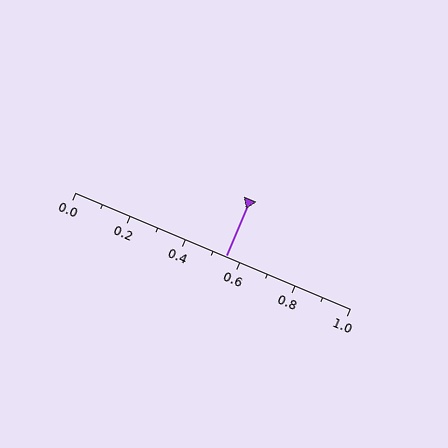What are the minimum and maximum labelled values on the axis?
The axis runs from 0.0 to 1.0.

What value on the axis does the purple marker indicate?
The marker indicates approximately 0.55.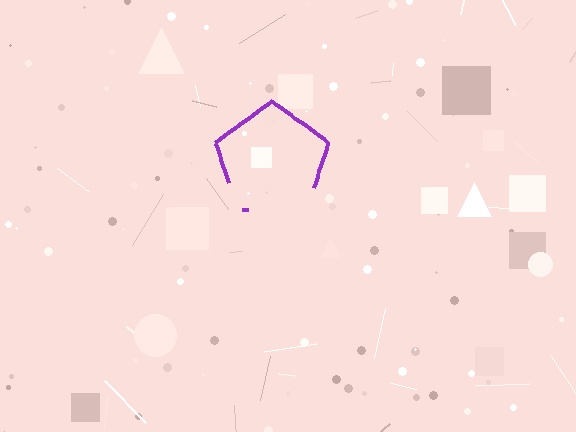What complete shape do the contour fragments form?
The contour fragments form a pentagon.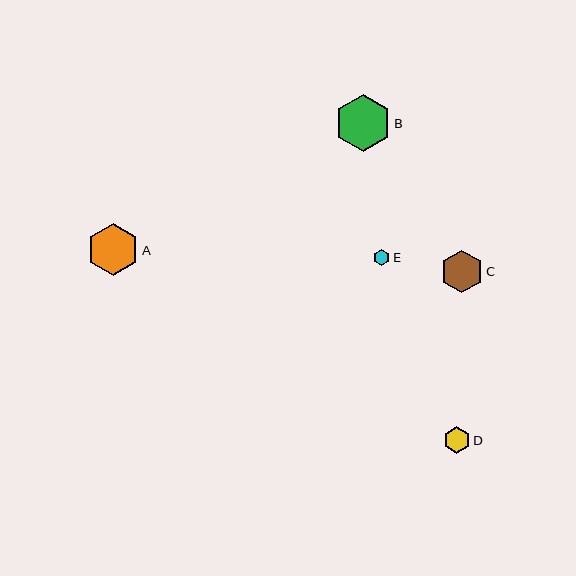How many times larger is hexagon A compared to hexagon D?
Hexagon A is approximately 1.9 times the size of hexagon D.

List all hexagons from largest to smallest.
From largest to smallest: B, A, C, D, E.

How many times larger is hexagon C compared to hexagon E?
Hexagon C is approximately 2.6 times the size of hexagon E.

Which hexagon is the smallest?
Hexagon E is the smallest with a size of approximately 16 pixels.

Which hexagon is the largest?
Hexagon B is the largest with a size of approximately 57 pixels.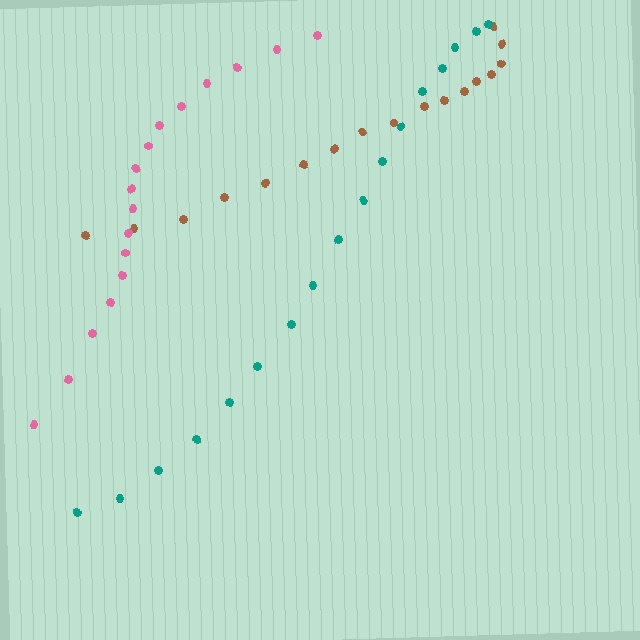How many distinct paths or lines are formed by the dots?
There are 3 distinct paths.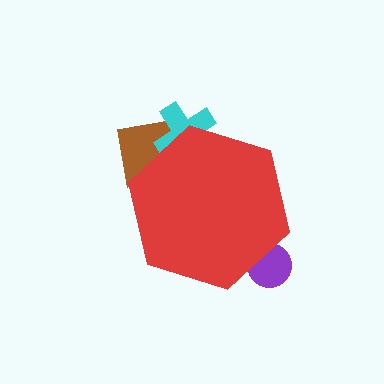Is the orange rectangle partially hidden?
Yes, the orange rectangle is partially hidden behind the red hexagon.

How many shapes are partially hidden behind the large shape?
4 shapes are partially hidden.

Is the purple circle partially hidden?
Yes, the purple circle is partially hidden behind the red hexagon.